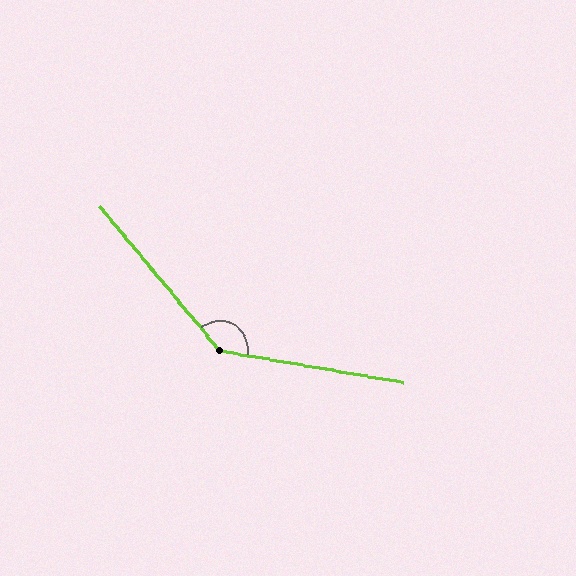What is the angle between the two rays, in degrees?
Approximately 140 degrees.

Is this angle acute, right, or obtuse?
It is obtuse.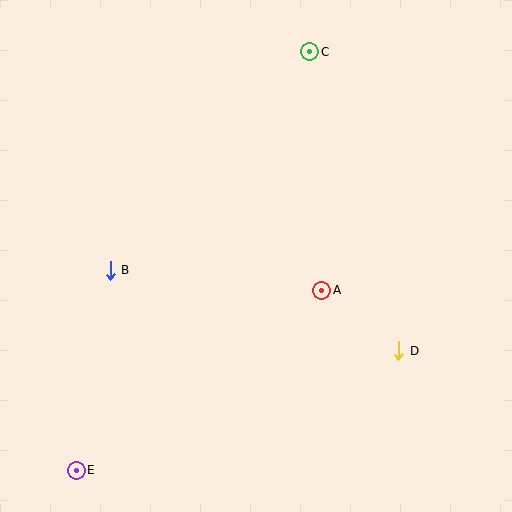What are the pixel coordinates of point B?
Point B is at (110, 270).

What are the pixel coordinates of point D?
Point D is at (399, 351).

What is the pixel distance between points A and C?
The distance between A and C is 239 pixels.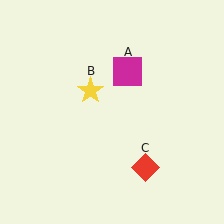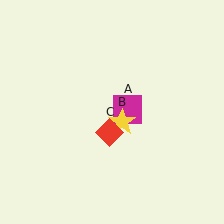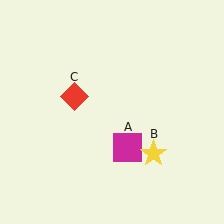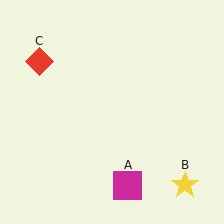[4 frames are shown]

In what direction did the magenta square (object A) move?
The magenta square (object A) moved down.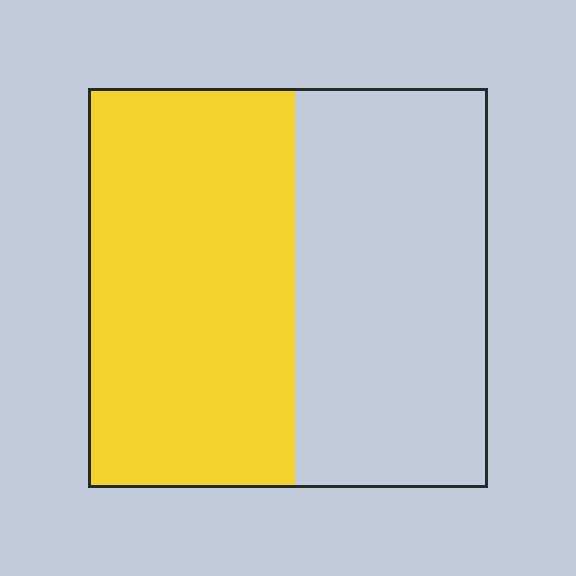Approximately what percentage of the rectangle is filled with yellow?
Approximately 50%.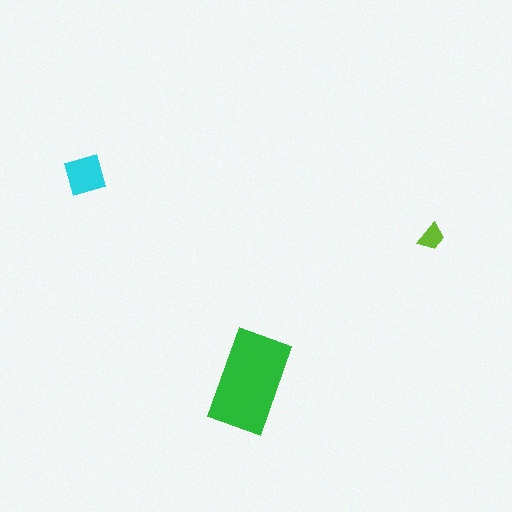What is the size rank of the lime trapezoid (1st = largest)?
3rd.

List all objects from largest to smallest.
The green rectangle, the cyan diamond, the lime trapezoid.